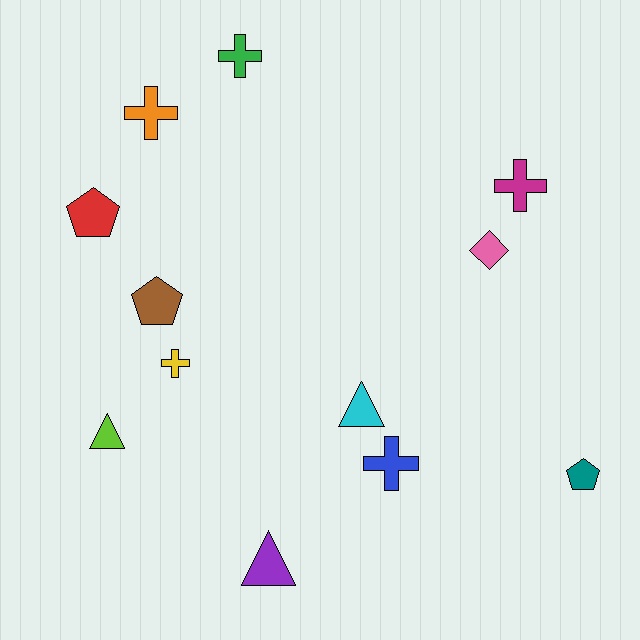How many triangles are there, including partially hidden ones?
There are 3 triangles.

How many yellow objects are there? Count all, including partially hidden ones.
There is 1 yellow object.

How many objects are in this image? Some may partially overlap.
There are 12 objects.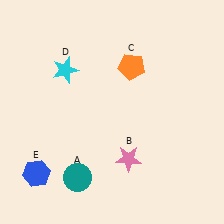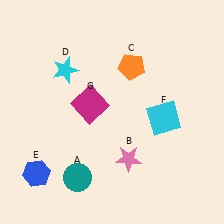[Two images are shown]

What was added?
A cyan square (F), a magenta square (G) were added in Image 2.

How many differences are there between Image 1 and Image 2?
There are 2 differences between the two images.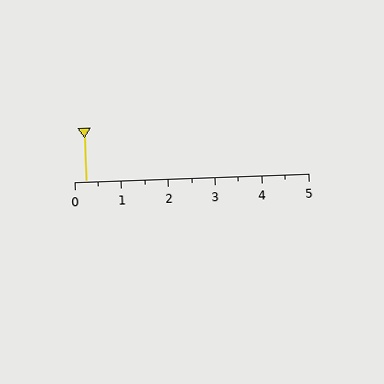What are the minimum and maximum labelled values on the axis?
The axis runs from 0 to 5.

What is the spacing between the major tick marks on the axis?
The major ticks are spaced 1 apart.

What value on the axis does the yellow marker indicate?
The marker indicates approximately 0.2.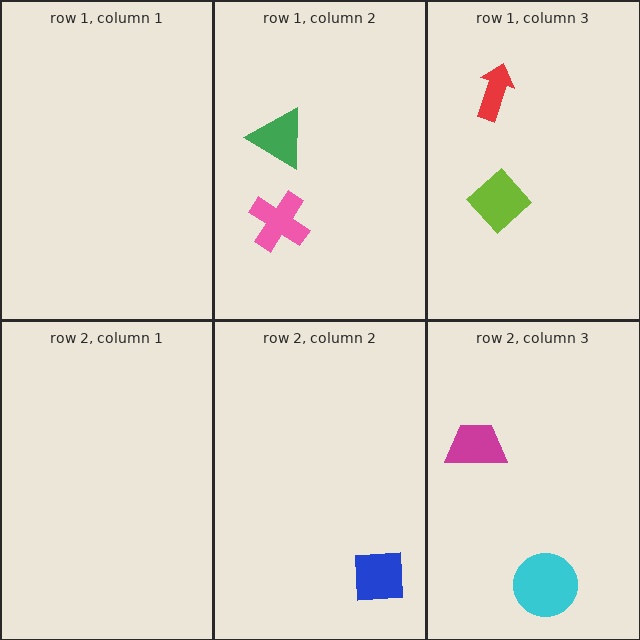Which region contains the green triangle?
The row 1, column 2 region.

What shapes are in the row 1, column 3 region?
The red arrow, the lime diamond.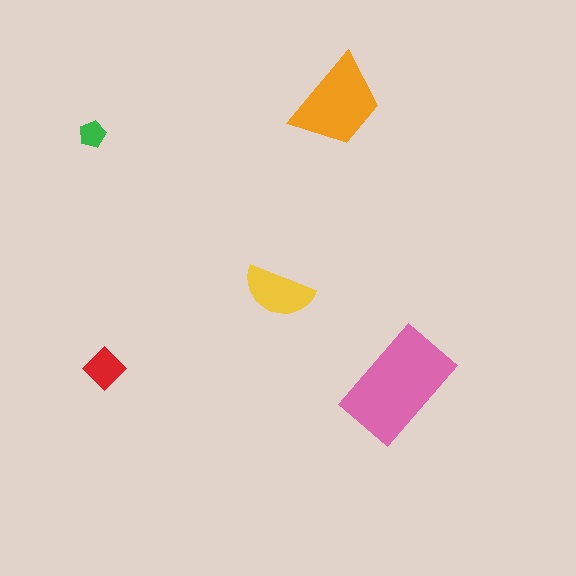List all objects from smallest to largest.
The green pentagon, the red diamond, the yellow semicircle, the orange trapezoid, the pink rectangle.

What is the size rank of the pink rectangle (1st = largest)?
1st.